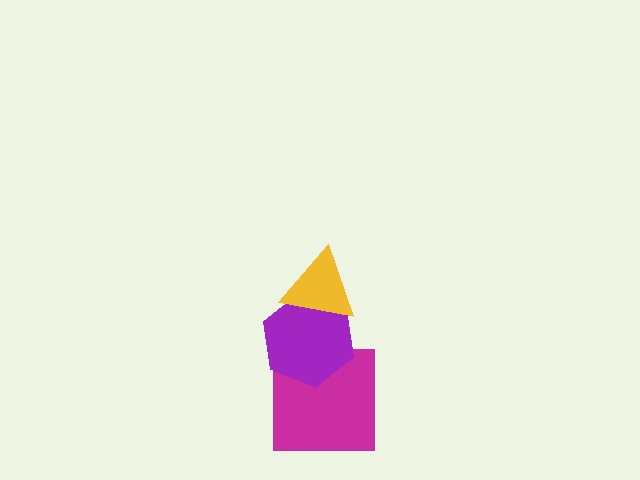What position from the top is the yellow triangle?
The yellow triangle is 1st from the top.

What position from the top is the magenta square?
The magenta square is 3rd from the top.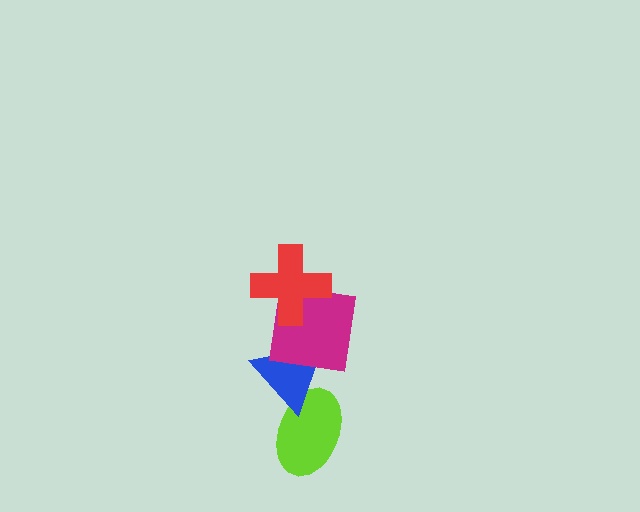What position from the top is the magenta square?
The magenta square is 2nd from the top.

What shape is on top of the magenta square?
The red cross is on top of the magenta square.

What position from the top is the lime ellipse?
The lime ellipse is 4th from the top.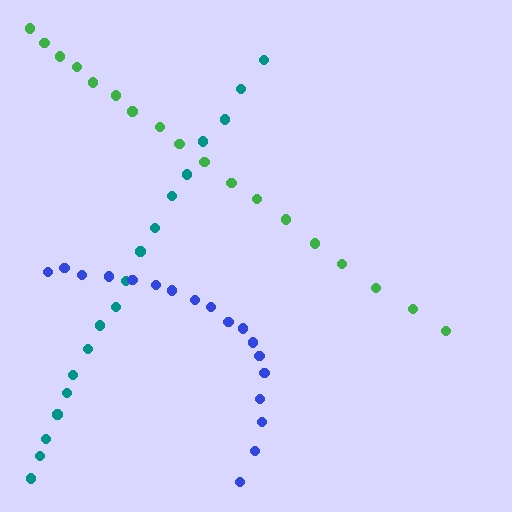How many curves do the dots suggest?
There are 3 distinct paths.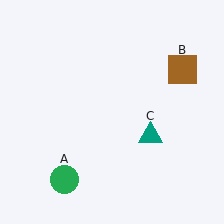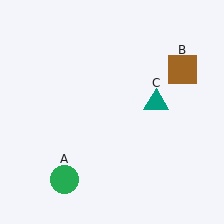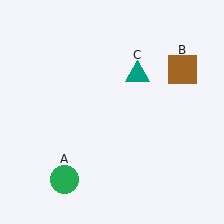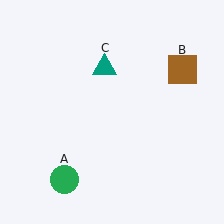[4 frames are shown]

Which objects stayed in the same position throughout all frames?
Green circle (object A) and brown square (object B) remained stationary.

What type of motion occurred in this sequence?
The teal triangle (object C) rotated counterclockwise around the center of the scene.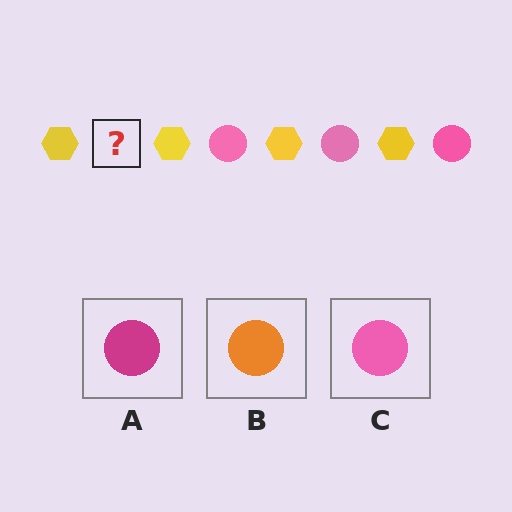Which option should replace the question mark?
Option C.